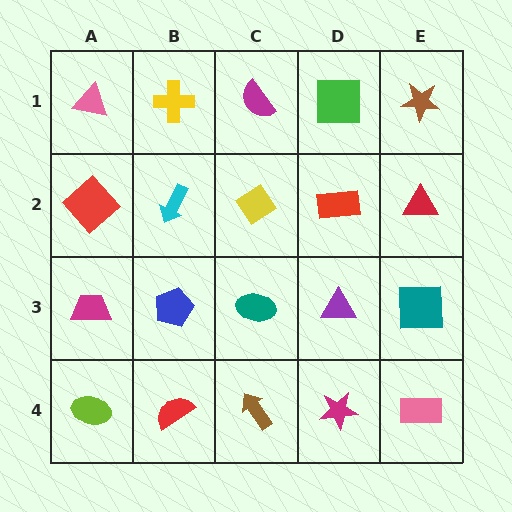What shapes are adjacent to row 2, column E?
A brown star (row 1, column E), a teal square (row 3, column E), a red rectangle (row 2, column D).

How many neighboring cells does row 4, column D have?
3.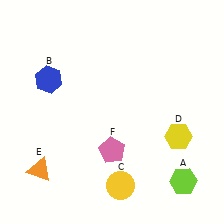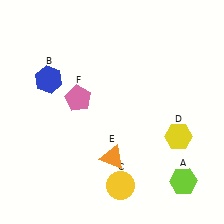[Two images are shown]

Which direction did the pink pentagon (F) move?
The pink pentagon (F) moved up.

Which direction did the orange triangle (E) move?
The orange triangle (E) moved right.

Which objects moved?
The objects that moved are: the orange triangle (E), the pink pentagon (F).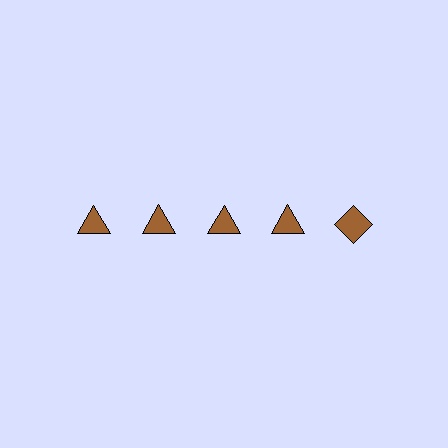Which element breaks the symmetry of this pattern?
The brown diamond in the top row, rightmost column breaks the symmetry. All other shapes are brown triangles.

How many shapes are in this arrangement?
There are 5 shapes arranged in a grid pattern.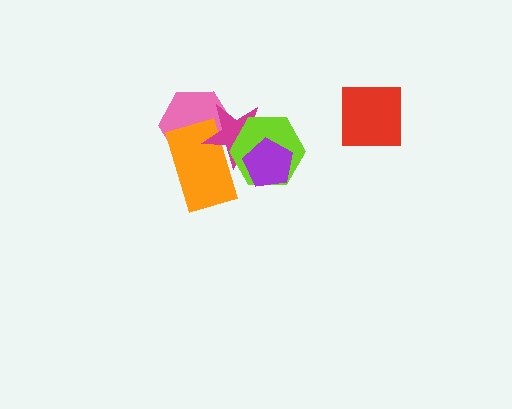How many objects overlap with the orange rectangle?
3 objects overlap with the orange rectangle.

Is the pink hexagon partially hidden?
Yes, it is partially covered by another shape.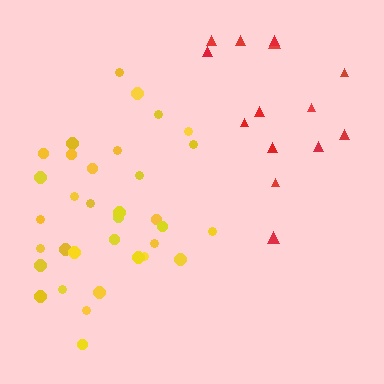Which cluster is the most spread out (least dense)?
Red.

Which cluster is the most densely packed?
Yellow.